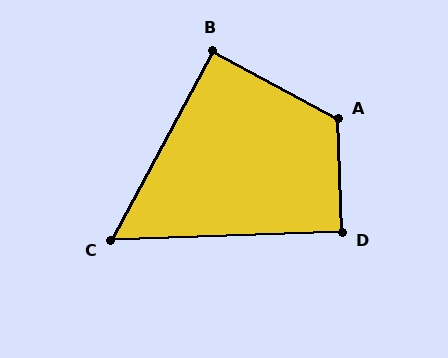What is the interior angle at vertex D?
Approximately 90 degrees (approximately right).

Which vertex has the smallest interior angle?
C, at approximately 60 degrees.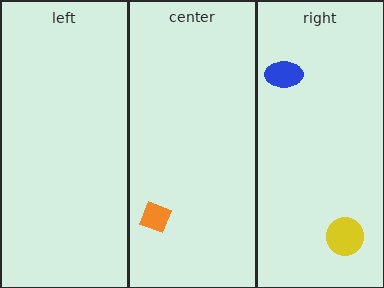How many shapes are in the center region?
1.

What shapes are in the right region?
The yellow circle, the blue ellipse.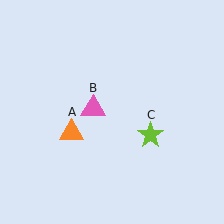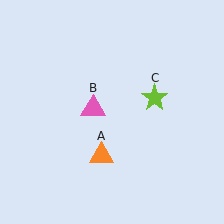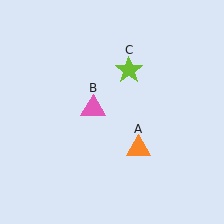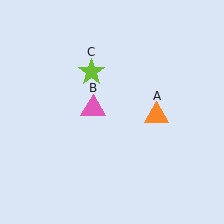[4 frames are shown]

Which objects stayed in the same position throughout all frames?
Pink triangle (object B) remained stationary.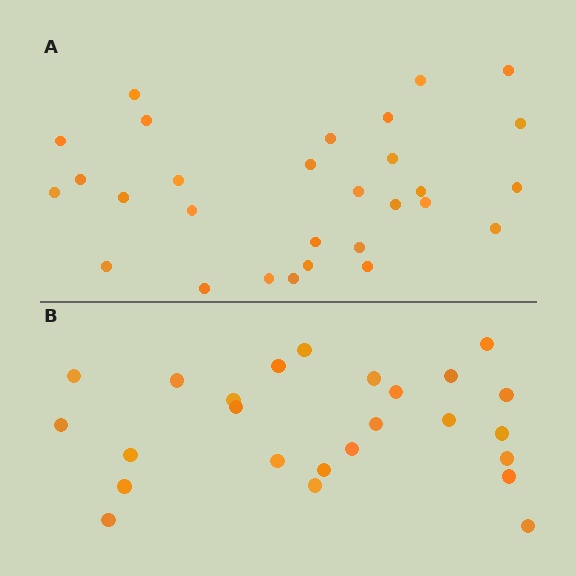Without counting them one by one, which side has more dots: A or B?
Region A (the top region) has more dots.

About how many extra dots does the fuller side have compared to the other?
Region A has about 4 more dots than region B.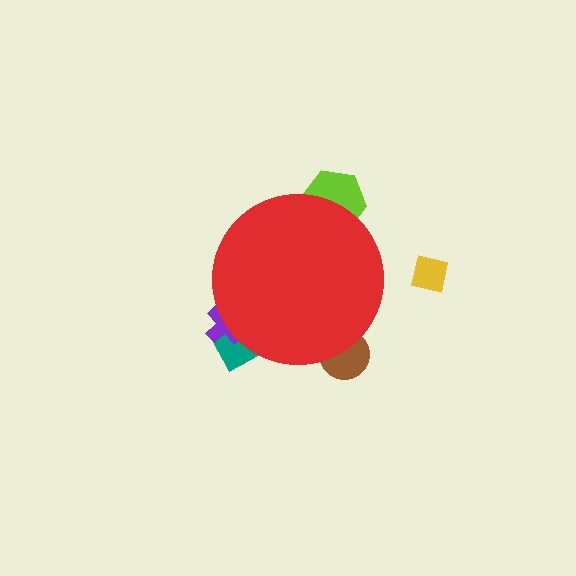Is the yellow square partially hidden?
No, the yellow square is fully visible.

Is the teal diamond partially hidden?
Yes, the teal diamond is partially hidden behind the red circle.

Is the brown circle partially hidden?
Yes, the brown circle is partially hidden behind the red circle.